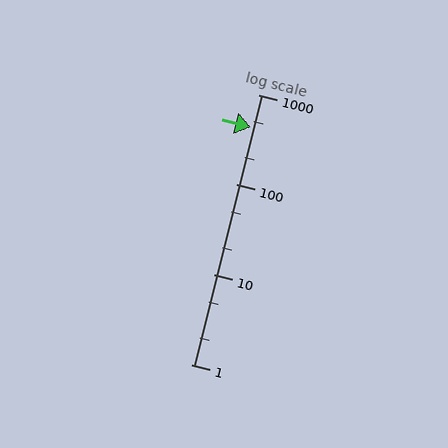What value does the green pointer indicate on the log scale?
The pointer indicates approximately 430.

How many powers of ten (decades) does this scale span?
The scale spans 3 decades, from 1 to 1000.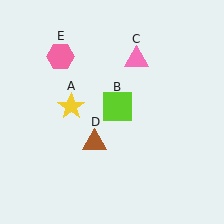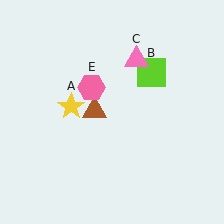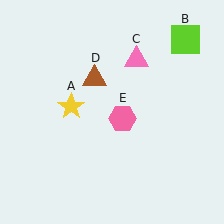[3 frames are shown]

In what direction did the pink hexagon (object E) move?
The pink hexagon (object E) moved down and to the right.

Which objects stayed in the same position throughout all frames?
Yellow star (object A) and pink triangle (object C) remained stationary.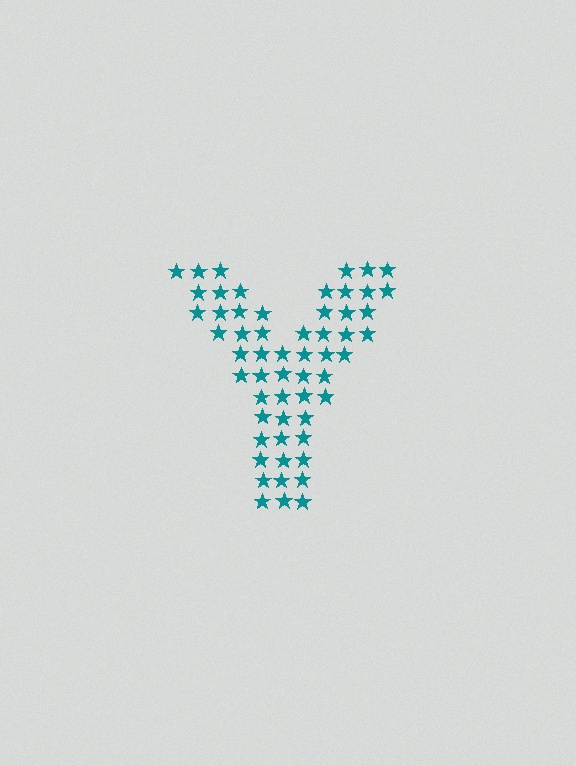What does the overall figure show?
The overall figure shows the letter Y.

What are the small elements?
The small elements are stars.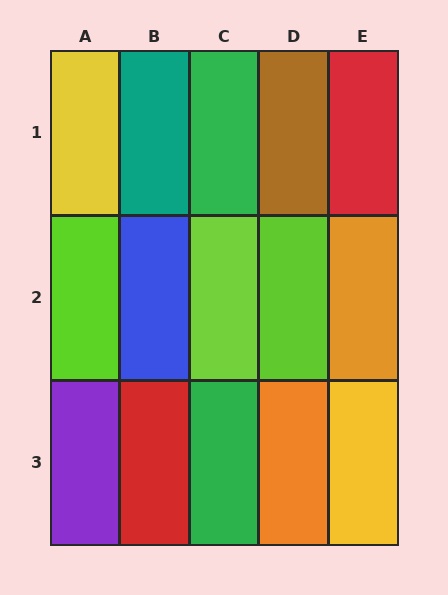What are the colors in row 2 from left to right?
Lime, blue, lime, lime, orange.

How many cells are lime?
3 cells are lime.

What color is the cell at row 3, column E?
Yellow.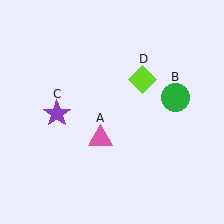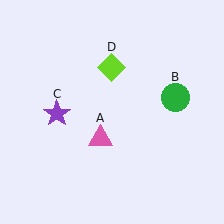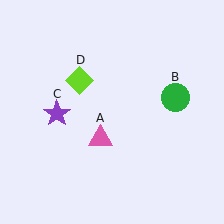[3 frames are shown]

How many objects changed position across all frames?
1 object changed position: lime diamond (object D).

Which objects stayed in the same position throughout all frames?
Pink triangle (object A) and green circle (object B) and purple star (object C) remained stationary.